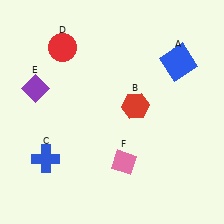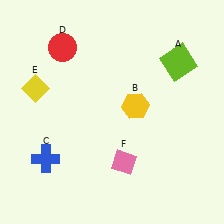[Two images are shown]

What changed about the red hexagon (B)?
In Image 1, B is red. In Image 2, it changed to yellow.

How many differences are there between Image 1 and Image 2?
There are 3 differences between the two images.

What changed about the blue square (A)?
In Image 1, A is blue. In Image 2, it changed to lime.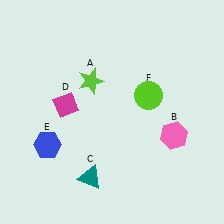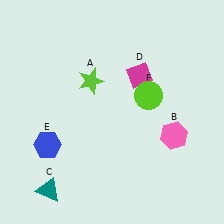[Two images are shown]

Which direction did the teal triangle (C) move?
The teal triangle (C) moved left.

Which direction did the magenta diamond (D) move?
The magenta diamond (D) moved right.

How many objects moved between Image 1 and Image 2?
2 objects moved between the two images.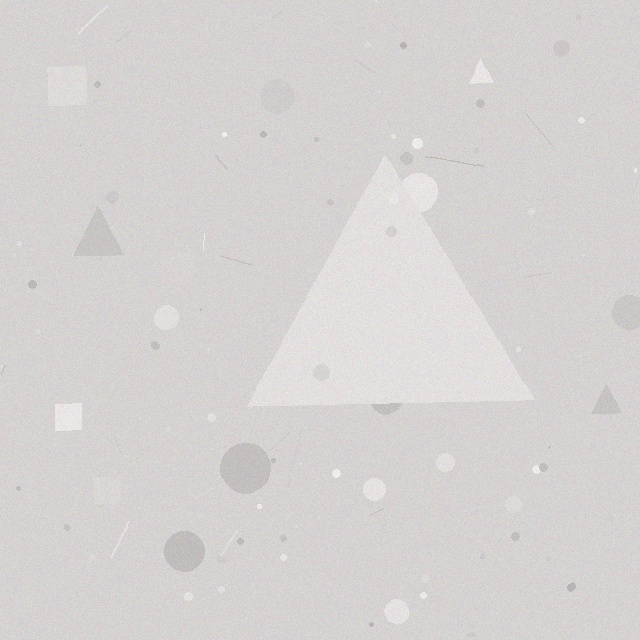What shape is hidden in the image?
A triangle is hidden in the image.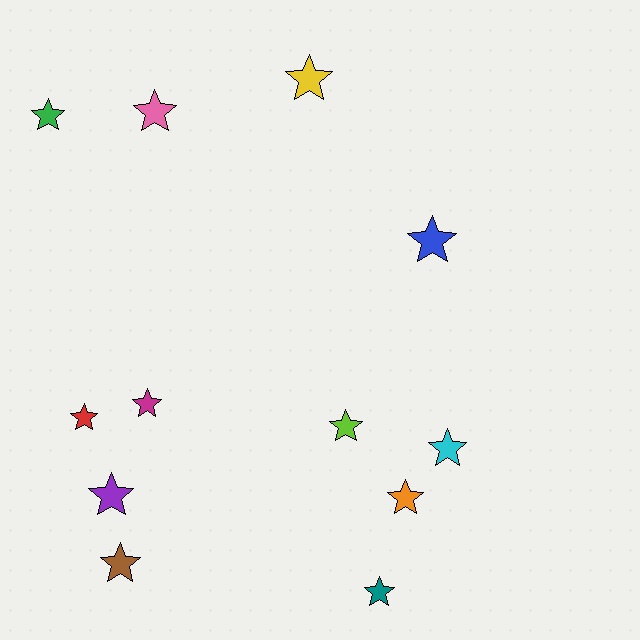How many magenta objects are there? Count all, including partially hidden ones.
There is 1 magenta object.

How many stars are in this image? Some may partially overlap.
There are 12 stars.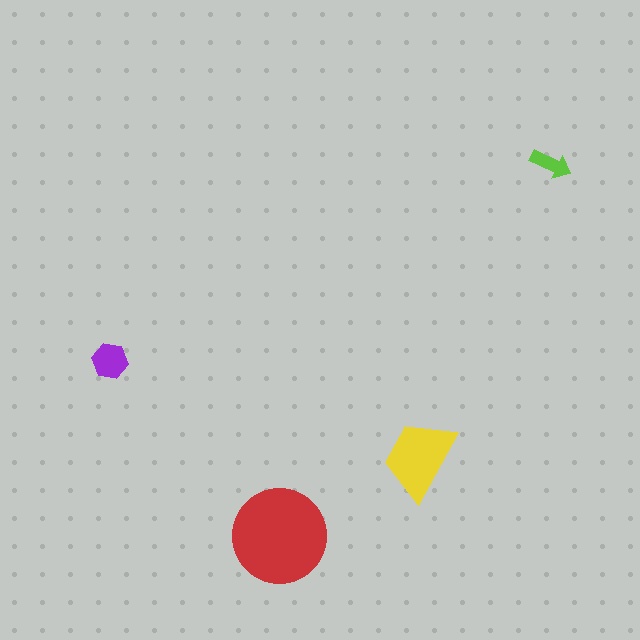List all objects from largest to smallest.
The red circle, the yellow trapezoid, the purple hexagon, the lime arrow.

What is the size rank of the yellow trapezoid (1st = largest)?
2nd.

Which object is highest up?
The lime arrow is topmost.